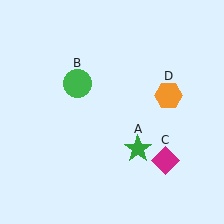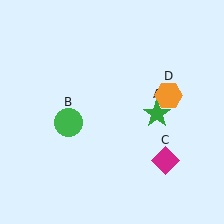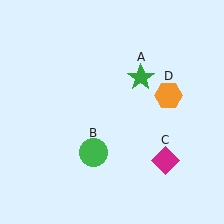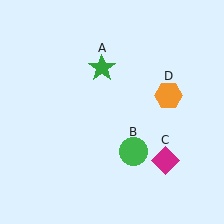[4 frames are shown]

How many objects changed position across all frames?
2 objects changed position: green star (object A), green circle (object B).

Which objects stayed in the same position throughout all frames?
Magenta diamond (object C) and orange hexagon (object D) remained stationary.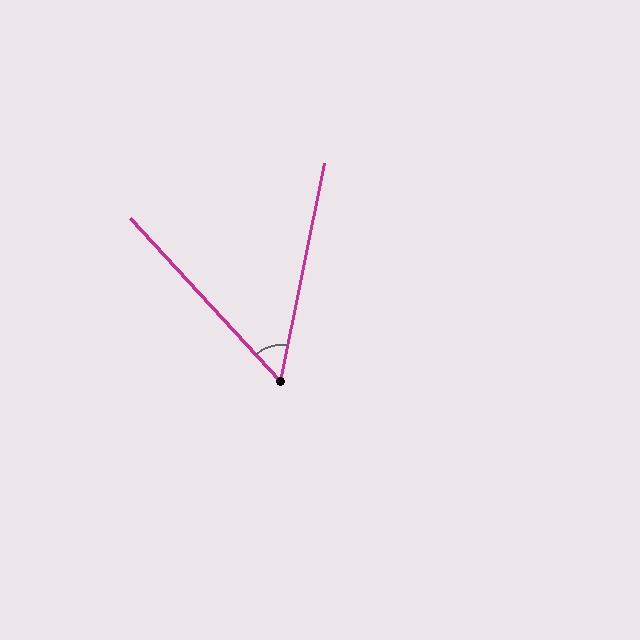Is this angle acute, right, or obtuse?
It is acute.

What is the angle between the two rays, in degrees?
Approximately 54 degrees.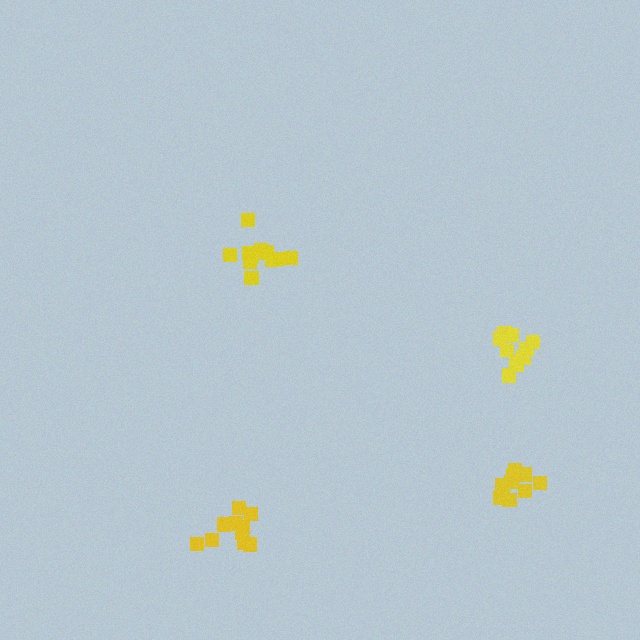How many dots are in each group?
Group 1: 12 dots, Group 2: 10 dots, Group 3: 9 dots, Group 4: 10 dots (41 total).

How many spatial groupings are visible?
There are 4 spatial groupings.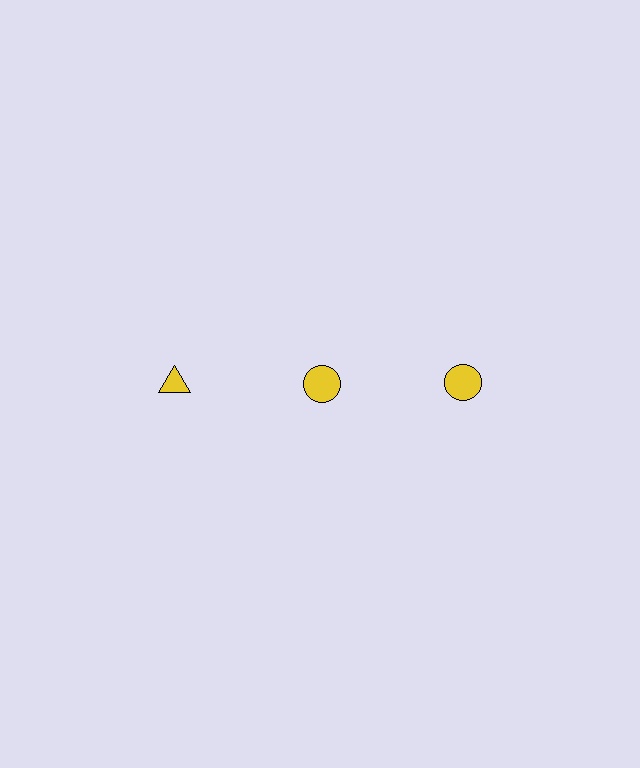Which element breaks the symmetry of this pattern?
The yellow triangle in the top row, leftmost column breaks the symmetry. All other shapes are yellow circles.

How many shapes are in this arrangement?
There are 3 shapes arranged in a grid pattern.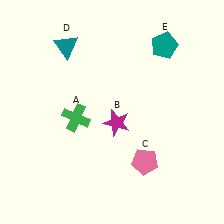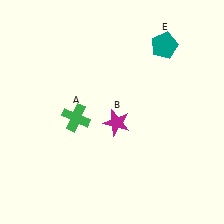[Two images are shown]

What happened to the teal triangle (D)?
The teal triangle (D) was removed in Image 2. It was in the top-left area of Image 1.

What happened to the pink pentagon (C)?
The pink pentagon (C) was removed in Image 2. It was in the bottom-right area of Image 1.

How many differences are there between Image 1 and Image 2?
There are 2 differences between the two images.